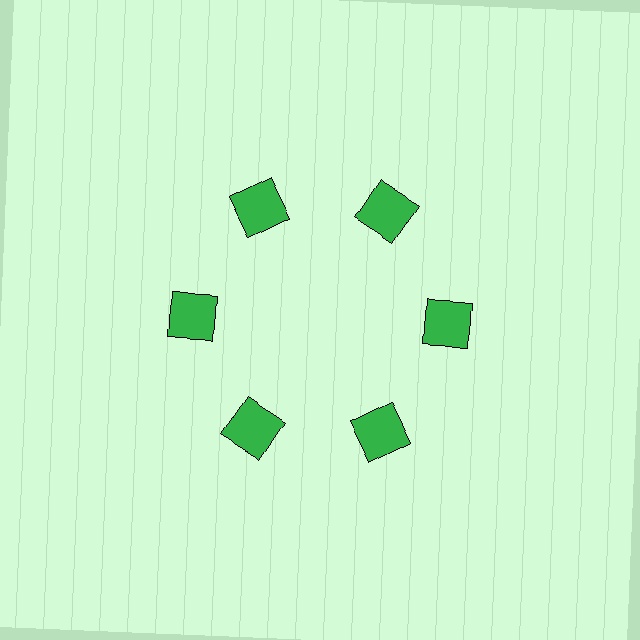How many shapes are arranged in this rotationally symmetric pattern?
There are 6 shapes, arranged in 6 groups of 1.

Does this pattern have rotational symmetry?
Yes, this pattern has 6-fold rotational symmetry. It looks the same after rotating 60 degrees around the center.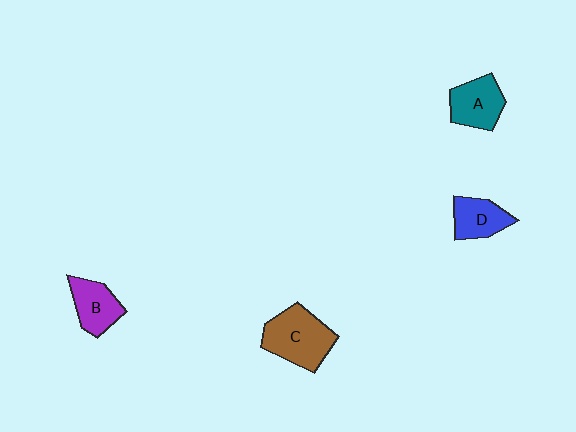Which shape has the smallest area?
Shape D (blue).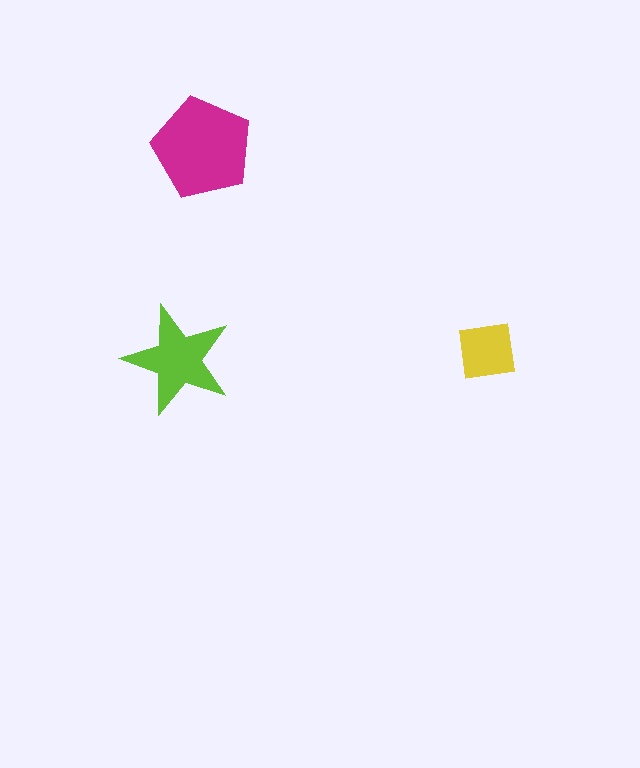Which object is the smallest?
The yellow square.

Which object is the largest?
The magenta pentagon.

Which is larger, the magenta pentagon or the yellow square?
The magenta pentagon.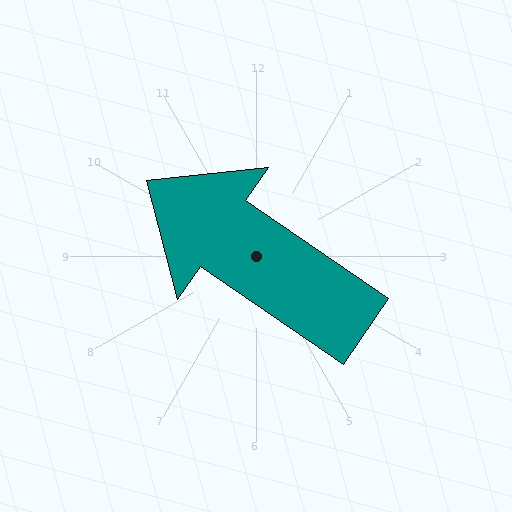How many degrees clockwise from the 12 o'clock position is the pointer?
Approximately 305 degrees.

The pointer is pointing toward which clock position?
Roughly 10 o'clock.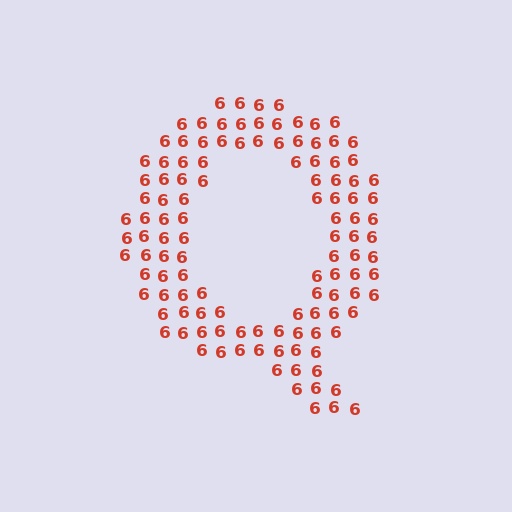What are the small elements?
The small elements are digit 6's.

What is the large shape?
The large shape is the letter Q.